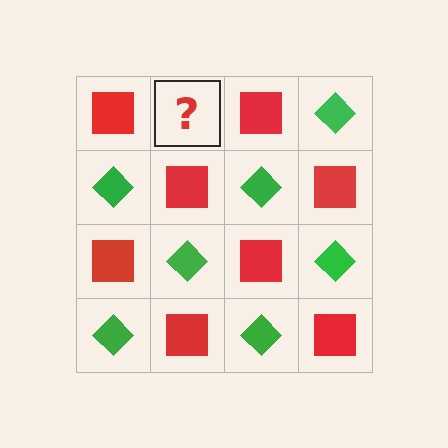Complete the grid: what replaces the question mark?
The question mark should be replaced with a green diamond.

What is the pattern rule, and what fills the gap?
The rule is that it alternates red square and green diamond in a checkerboard pattern. The gap should be filled with a green diamond.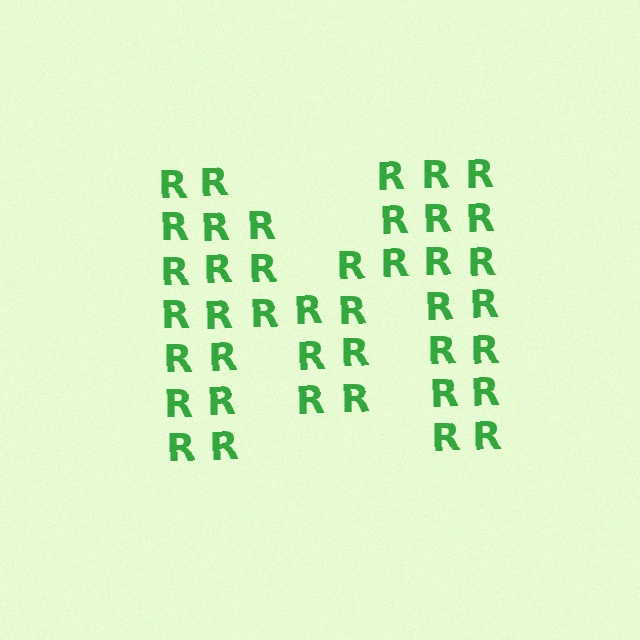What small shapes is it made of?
It is made of small letter R's.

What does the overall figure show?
The overall figure shows the letter M.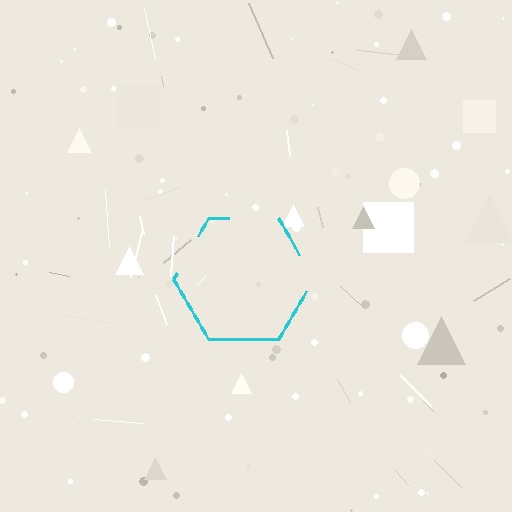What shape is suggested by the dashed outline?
The dashed outline suggests a hexagon.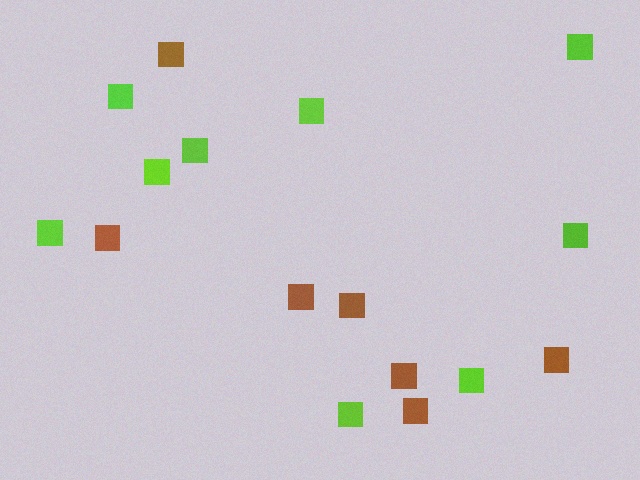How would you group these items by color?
There are 2 groups: one group of brown squares (7) and one group of lime squares (9).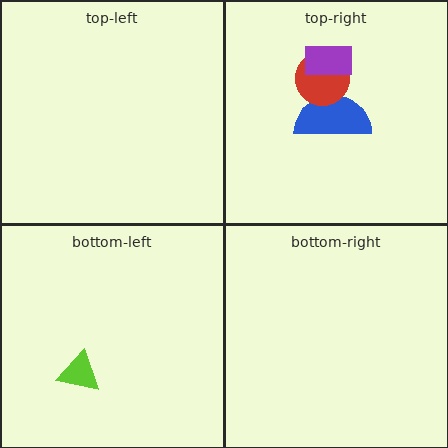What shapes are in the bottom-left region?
The lime triangle.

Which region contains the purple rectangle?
The top-right region.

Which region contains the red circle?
The top-right region.